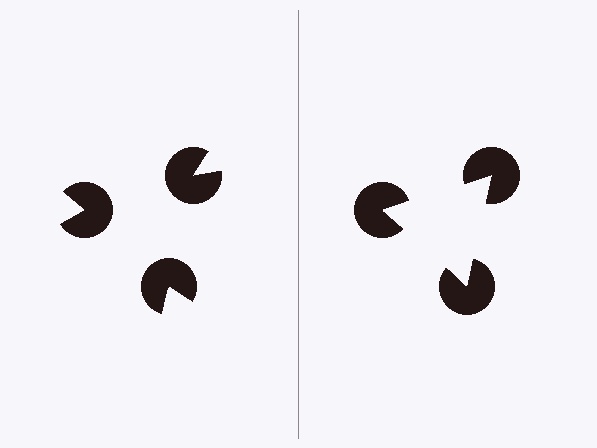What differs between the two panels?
The pac-man discs are positioned identically on both sides; only the wedge orientations differ. On the right they align to a triangle; on the left they are misaligned.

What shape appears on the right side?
An illusory triangle.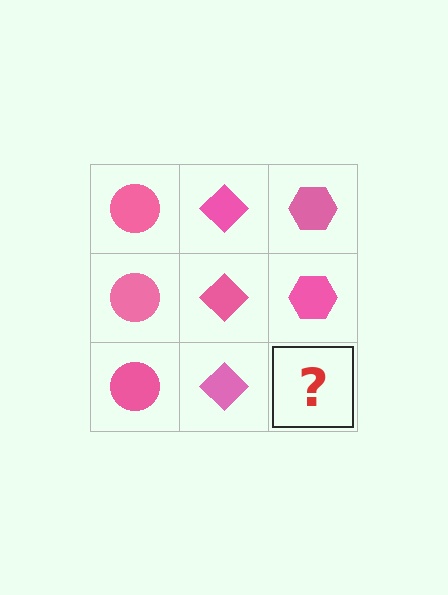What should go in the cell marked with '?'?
The missing cell should contain a pink hexagon.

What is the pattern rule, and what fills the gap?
The rule is that each column has a consistent shape. The gap should be filled with a pink hexagon.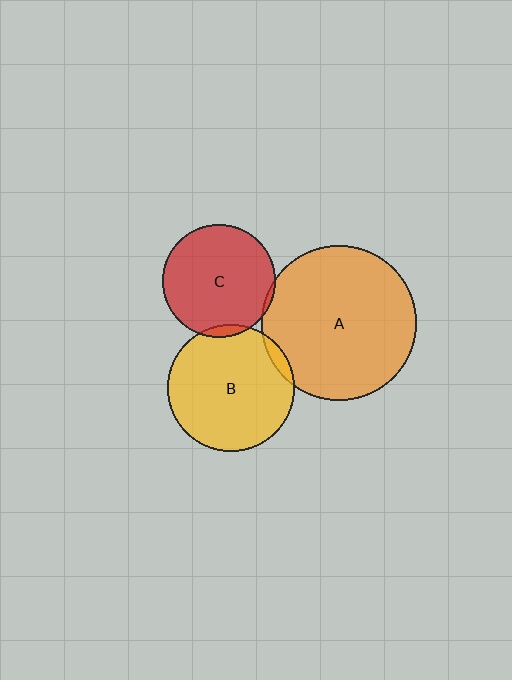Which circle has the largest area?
Circle A (orange).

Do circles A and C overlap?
Yes.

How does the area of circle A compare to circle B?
Approximately 1.5 times.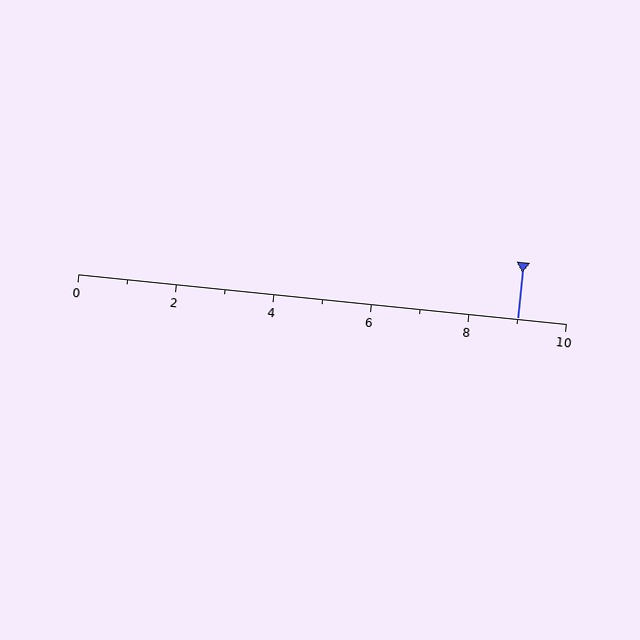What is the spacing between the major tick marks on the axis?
The major ticks are spaced 2 apart.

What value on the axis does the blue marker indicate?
The marker indicates approximately 9.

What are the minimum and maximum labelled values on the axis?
The axis runs from 0 to 10.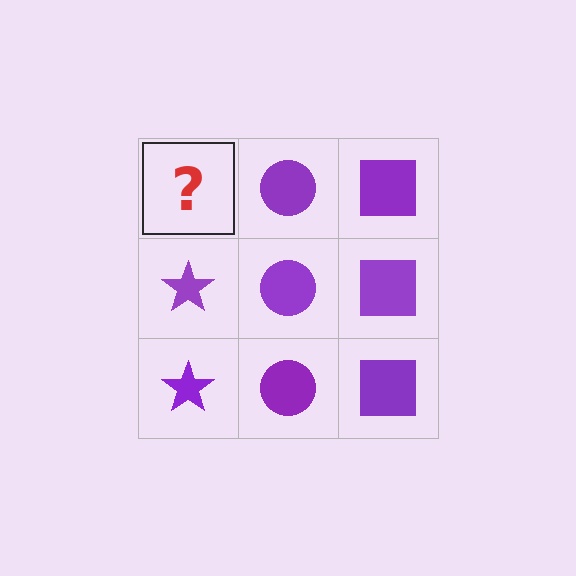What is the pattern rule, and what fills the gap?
The rule is that each column has a consistent shape. The gap should be filled with a purple star.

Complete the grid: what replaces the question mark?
The question mark should be replaced with a purple star.